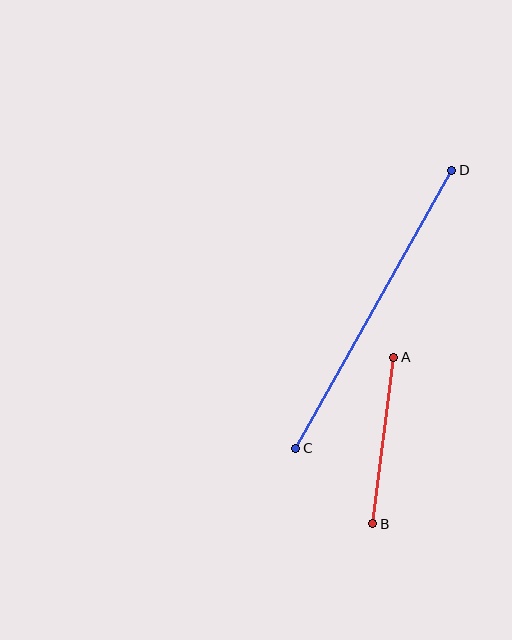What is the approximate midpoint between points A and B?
The midpoint is at approximately (383, 441) pixels.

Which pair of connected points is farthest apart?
Points C and D are farthest apart.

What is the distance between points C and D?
The distance is approximately 319 pixels.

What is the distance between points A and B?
The distance is approximately 168 pixels.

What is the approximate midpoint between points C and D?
The midpoint is at approximately (374, 309) pixels.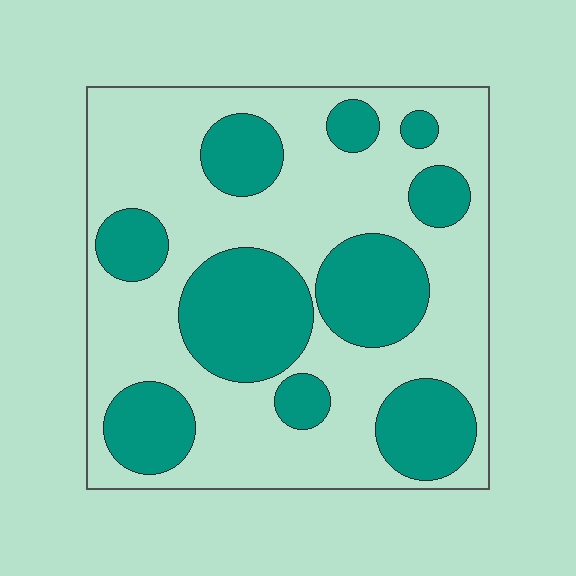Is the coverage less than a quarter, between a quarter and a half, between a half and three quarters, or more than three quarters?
Between a quarter and a half.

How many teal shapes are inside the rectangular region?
10.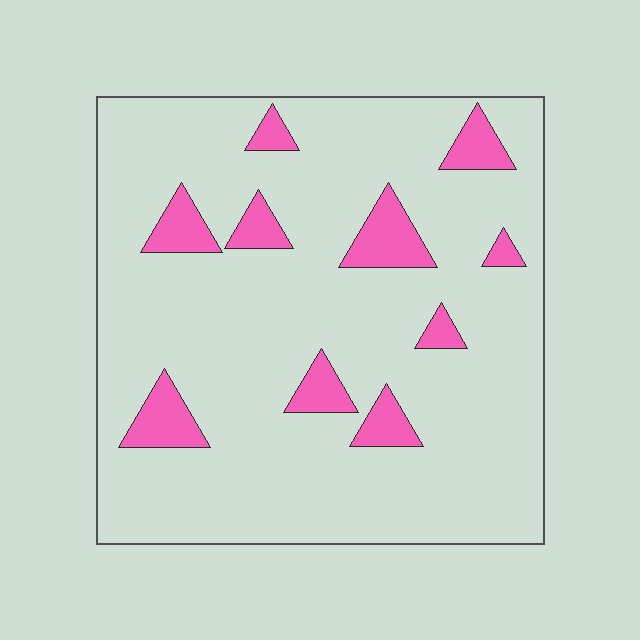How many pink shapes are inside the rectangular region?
10.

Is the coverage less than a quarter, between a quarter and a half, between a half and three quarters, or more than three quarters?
Less than a quarter.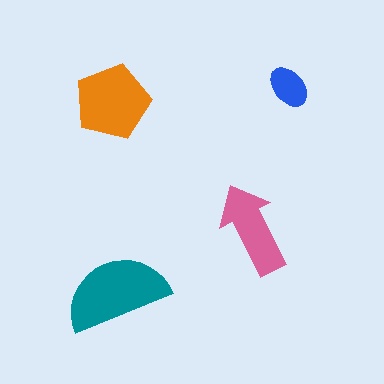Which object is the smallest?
The blue ellipse.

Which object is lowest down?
The teal semicircle is bottommost.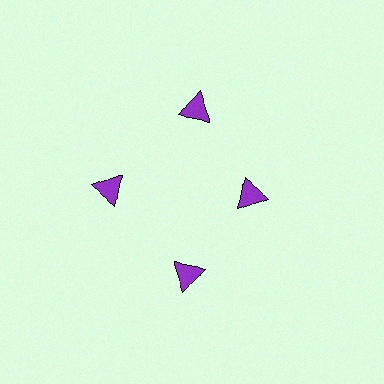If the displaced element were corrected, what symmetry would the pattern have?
It would have 4-fold rotational symmetry — the pattern would map onto itself every 90 degrees.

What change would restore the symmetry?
The symmetry would be restored by moving it outward, back onto the ring so that all 4 triangles sit at equal angles and equal distance from the center.